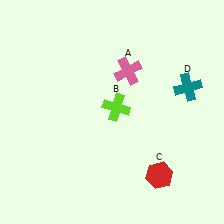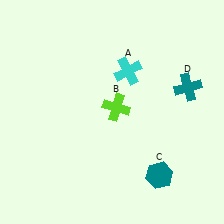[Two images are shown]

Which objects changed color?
A changed from pink to cyan. C changed from red to teal.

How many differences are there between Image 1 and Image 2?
There are 2 differences between the two images.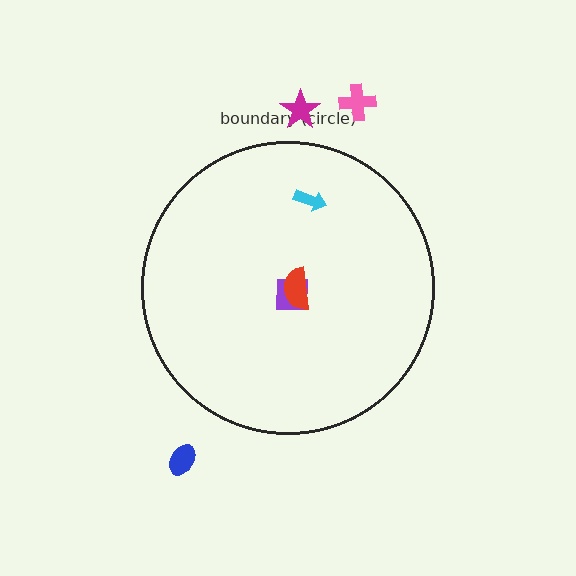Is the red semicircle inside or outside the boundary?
Inside.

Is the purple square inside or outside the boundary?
Inside.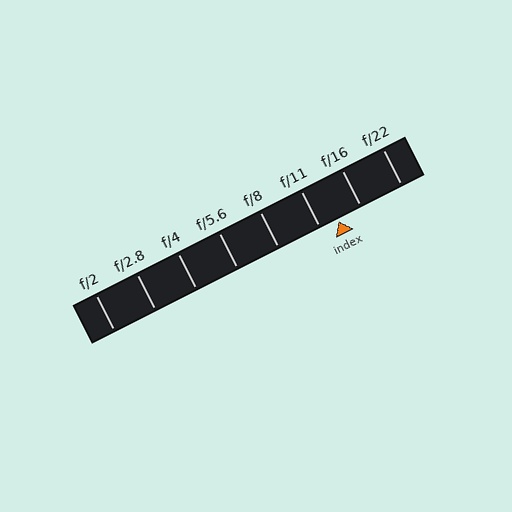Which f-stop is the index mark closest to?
The index mark is closest to f/11.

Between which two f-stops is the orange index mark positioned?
The index mark is between f/11 and f/16.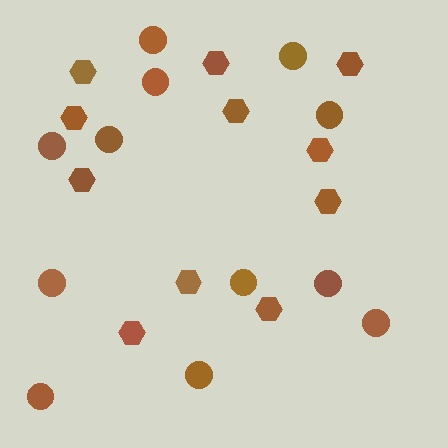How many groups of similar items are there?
There are 2 groups: one group of circles (12) and one group of hexagons (11).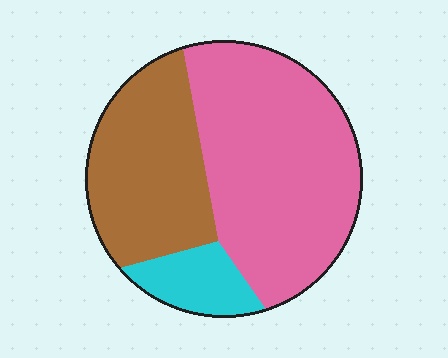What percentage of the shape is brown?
Brown covers about 35% of the shape.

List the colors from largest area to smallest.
From largest to smallest: pink, brown, cyan.